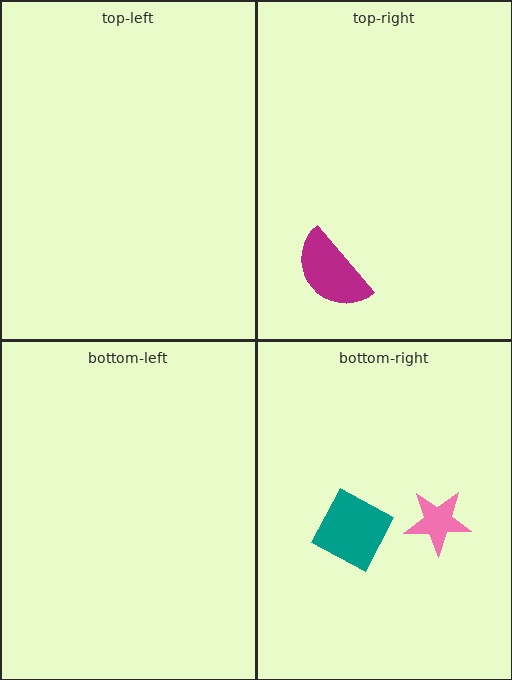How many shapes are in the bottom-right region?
2.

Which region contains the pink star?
The bottom-right region.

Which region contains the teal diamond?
The bottom-right region.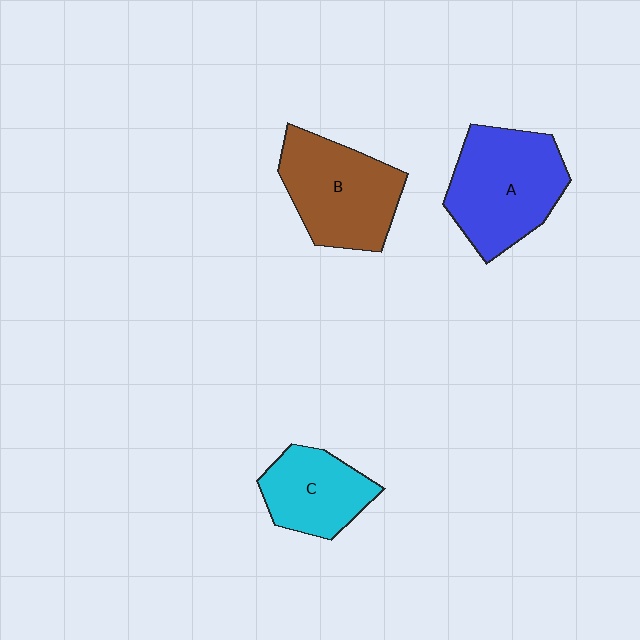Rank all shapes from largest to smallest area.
From largest to smallest: A (blue), B (brown), C (cyan).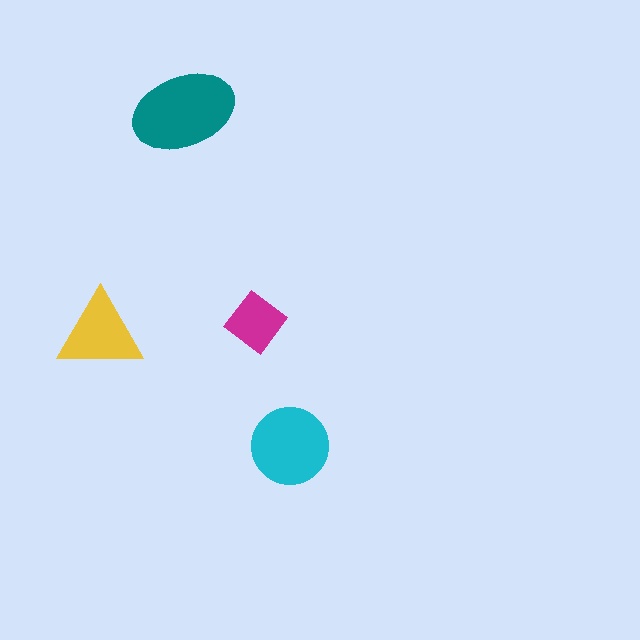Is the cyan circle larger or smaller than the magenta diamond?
Larger.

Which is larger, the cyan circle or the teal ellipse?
The teal ellipse.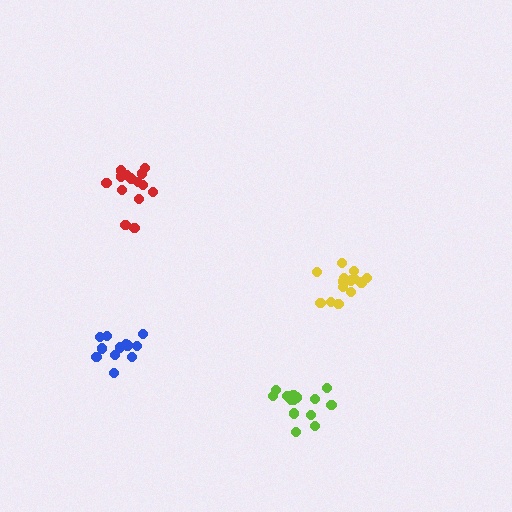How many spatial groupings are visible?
There are 4 spatial groupings.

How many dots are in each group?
Group 1: 14 dots, Group 2: 14 dots, Group 3: 12 dots, Group 4: 15 dots (55 total).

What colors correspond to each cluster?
The clusters are colored: lime, red, blue, yellow.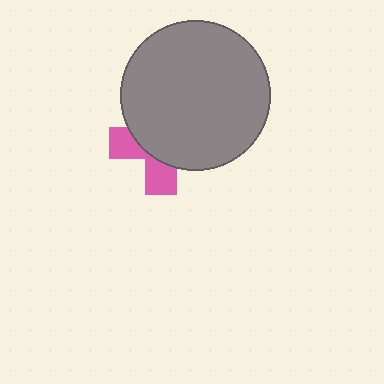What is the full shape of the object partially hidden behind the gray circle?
The partially hidden object is a pink cross.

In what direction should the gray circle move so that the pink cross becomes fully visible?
The gray circle should move toward the upper-right. That is the shortest direction to clear the overlap and leave the pink cross fully visible.